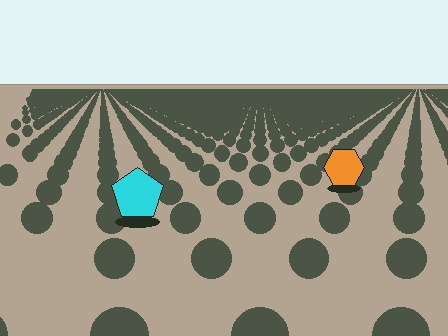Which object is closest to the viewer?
The cyan pentagon is closest. The texture marks near it are larger and more spread out.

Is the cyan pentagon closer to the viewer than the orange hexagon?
Yes. The cyan pentagon is closer — you can tell from the texture gradient: the ground texture is coarser near it.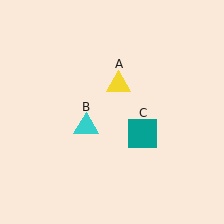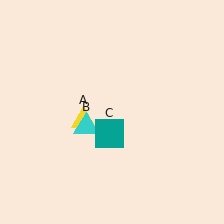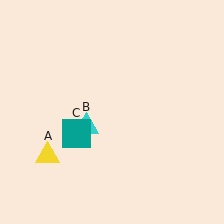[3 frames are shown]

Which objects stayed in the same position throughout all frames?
Cyan triangle (object B) remained stationary.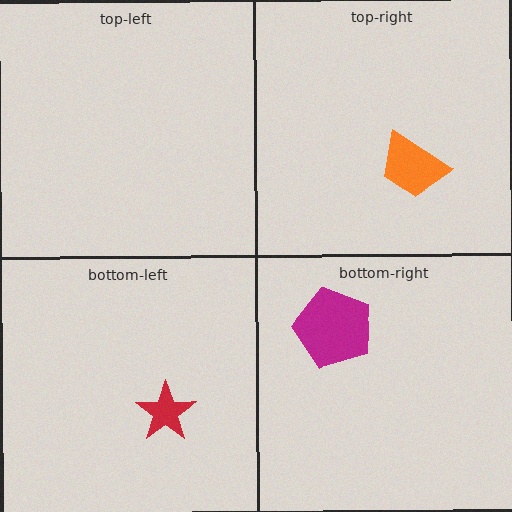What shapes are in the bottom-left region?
The red star.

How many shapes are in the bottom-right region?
1.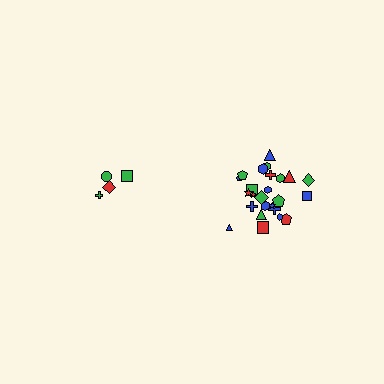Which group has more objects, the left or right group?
The right group.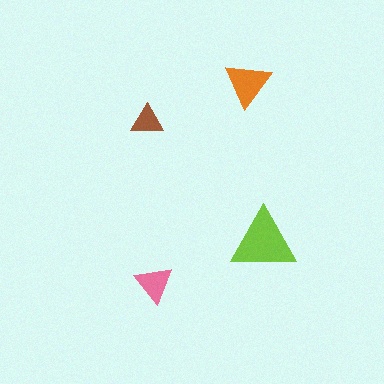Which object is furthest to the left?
The brown triangle is leftmost.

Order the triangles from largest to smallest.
the lime one, the orange one, the pink one, the brown one.